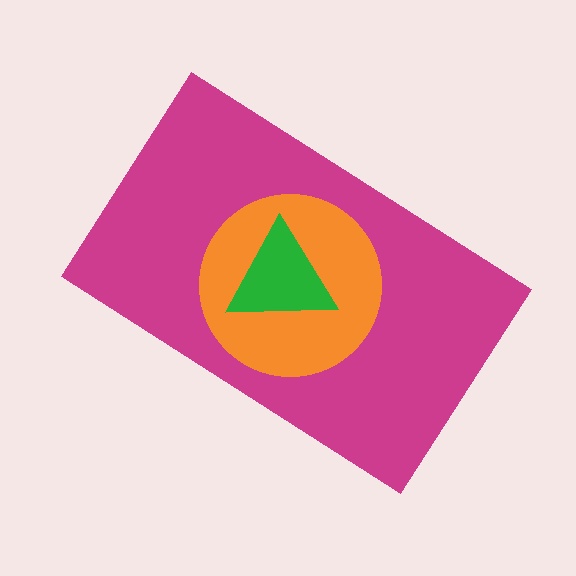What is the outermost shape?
The magenta rectangle.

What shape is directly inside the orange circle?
The green triangle.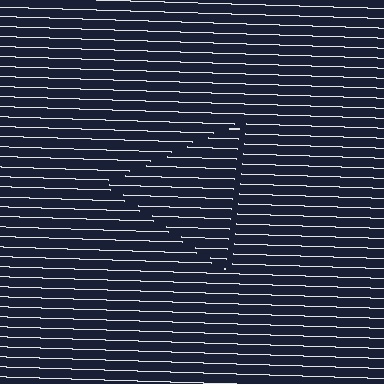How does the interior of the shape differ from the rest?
The interior of the shape contains the same grating, shifted by half a period — the contour is defined by the phase discontinuity where line-ends from the inner and outer gratings abut.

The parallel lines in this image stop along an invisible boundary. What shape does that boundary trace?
An illusory triangle. The interior of the shape contains the same grating, shifted by half a period — the contour is defined by the phase discontinuity where line-ends from the inner and outer gratings abut.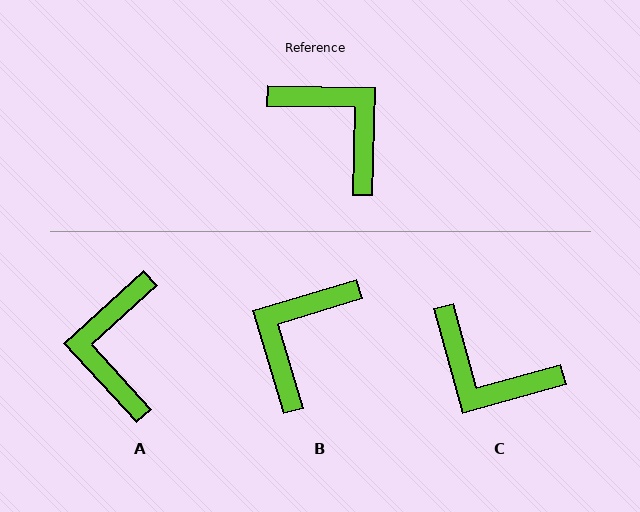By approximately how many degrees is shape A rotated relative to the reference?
Approximately 134 degrees counter-clockwise.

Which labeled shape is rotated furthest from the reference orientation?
C, about 163 degrees away.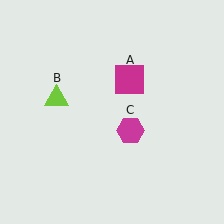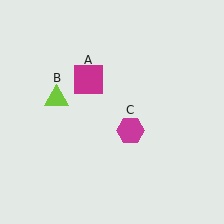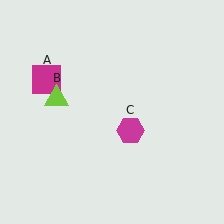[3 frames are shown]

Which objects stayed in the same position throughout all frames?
Lime triangle (object B) and magenta hexagon (object C) remained stationary.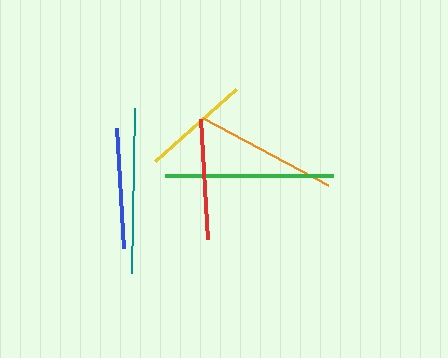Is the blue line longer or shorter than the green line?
The green line is longer than the blue line.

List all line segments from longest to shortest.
From longest to shortest: green, teal, orange, blue, red, yellow.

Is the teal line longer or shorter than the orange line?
The teal line is longer than the orange line.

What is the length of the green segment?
The green segment is approximately 168 pixels long.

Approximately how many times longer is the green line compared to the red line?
The green line is approximately 1.4 times the length of the red line.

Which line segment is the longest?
The green line is the longest at approximately 168 pixels.